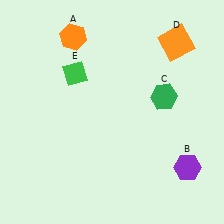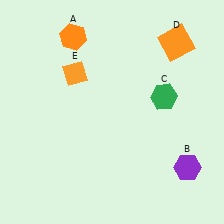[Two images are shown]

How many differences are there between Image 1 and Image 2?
There is 1 difference between the two images.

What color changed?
The diamond (E) changed from green in Image 1 to orange in Image 2.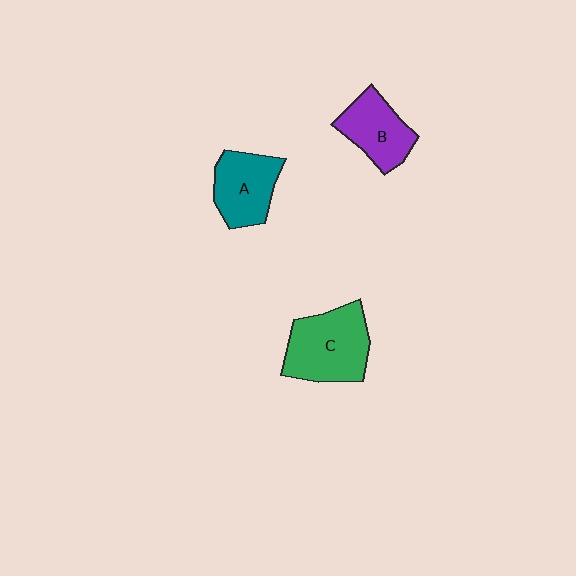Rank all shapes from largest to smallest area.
From largest to smallest: C (green), A (teal), B (purple).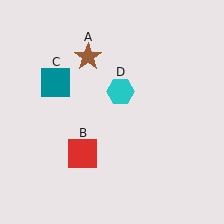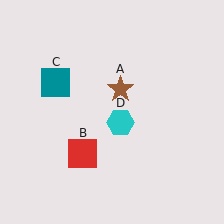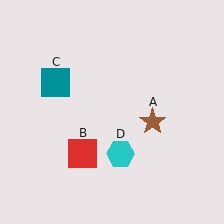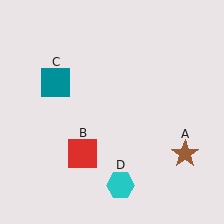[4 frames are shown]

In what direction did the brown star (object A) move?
The brown star (object A) moved down and to the right.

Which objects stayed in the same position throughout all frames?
Red square (object B) and teal square (object C) remained stationary.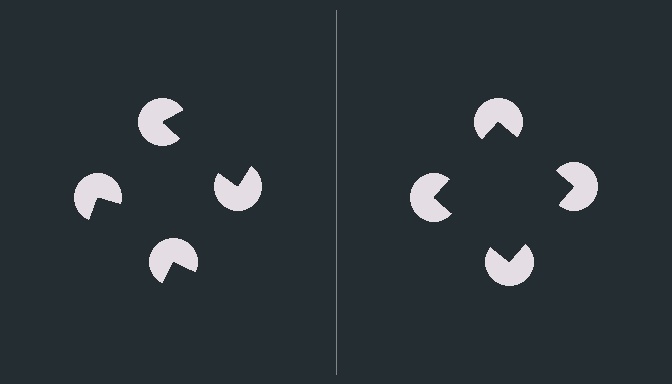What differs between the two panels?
The pac-man discs are positioned identically on both sides; only the wedge orientations differ. On the right they align to a square; on the left they are misaligned.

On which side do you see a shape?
An illusory square appears on the right side. On the left side the wedge cuts are rotated, so no coherent shape forms.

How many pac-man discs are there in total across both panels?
8 — 4 on each side.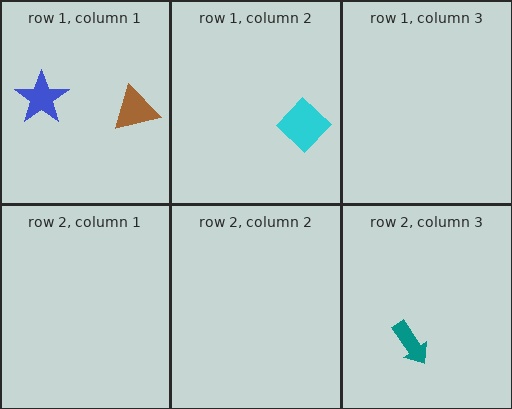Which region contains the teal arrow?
The row 2, column 3 region.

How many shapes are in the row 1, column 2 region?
1.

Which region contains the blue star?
The row 1, column 1 region.